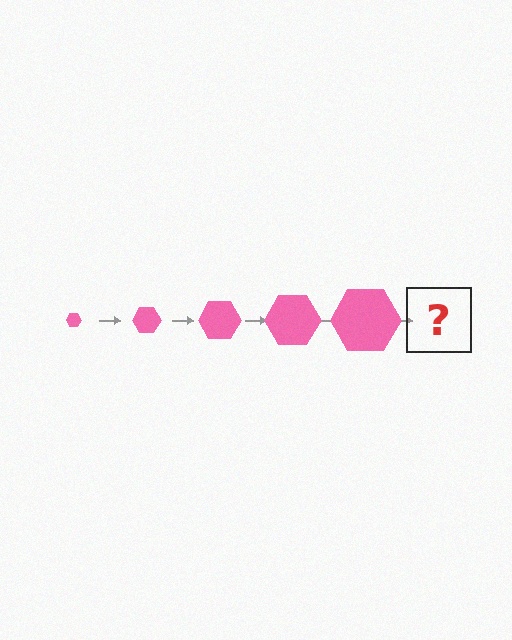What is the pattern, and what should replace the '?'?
The pattern is that the hexagon gets progressively larger each step. The '?' should be a pink hexagon, larger than the previous one.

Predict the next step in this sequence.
The next step is a pink hexagon, larger than the previous one.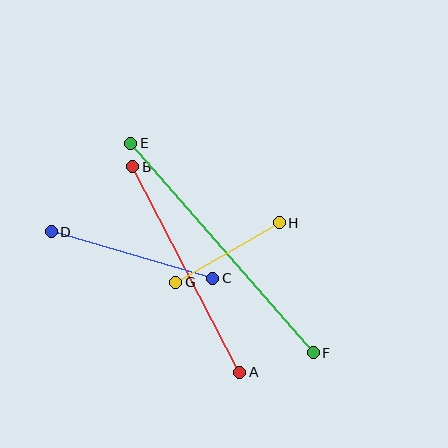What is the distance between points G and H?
The distance is approximately 119 pixels.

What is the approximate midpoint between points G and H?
The midpoint is at approximately (228, 252) pixels.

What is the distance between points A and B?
The distance is approximately 232 pixels.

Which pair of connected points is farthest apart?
Points E and F are farthest apart.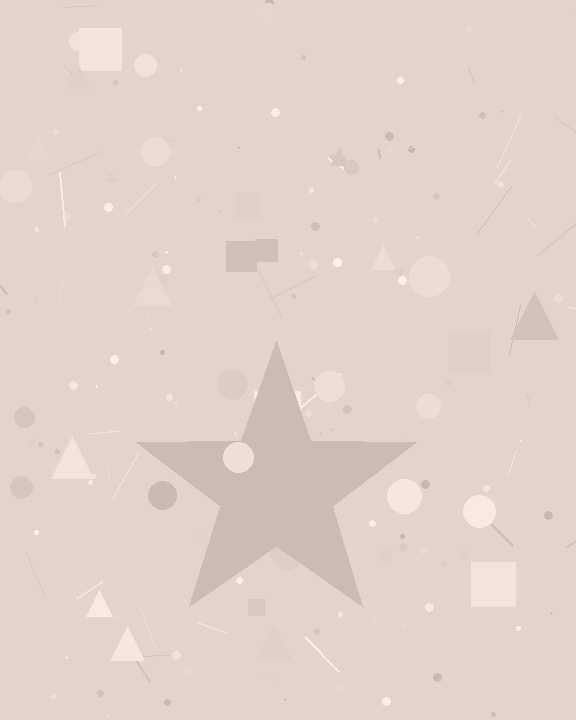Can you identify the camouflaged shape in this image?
The camouflaged shape is a star.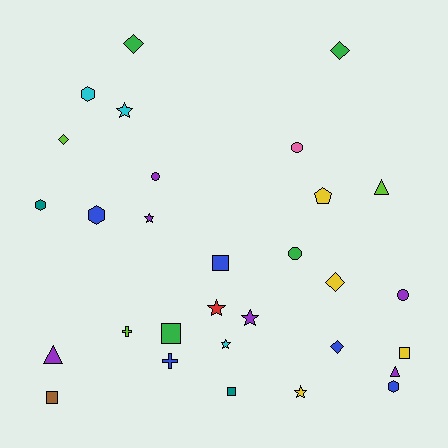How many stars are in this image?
There are 6 stars.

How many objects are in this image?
There are 30 objects.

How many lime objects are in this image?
There are 3 lime objects.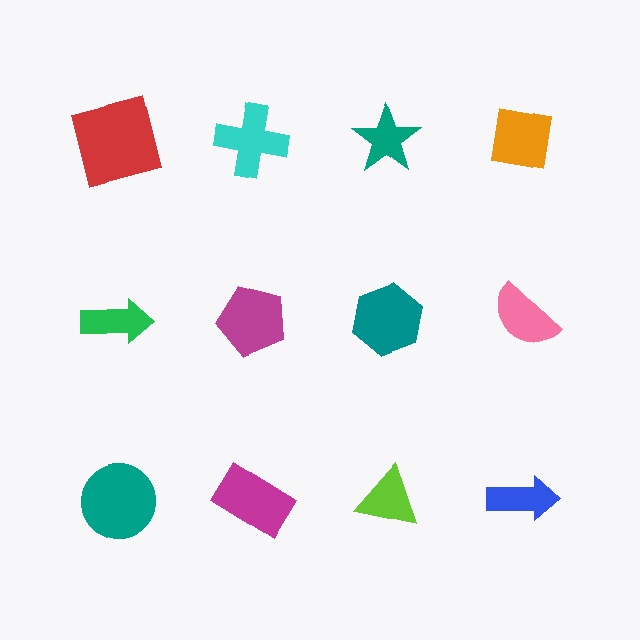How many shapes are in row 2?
4 shapes.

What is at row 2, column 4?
A pink semicircle.